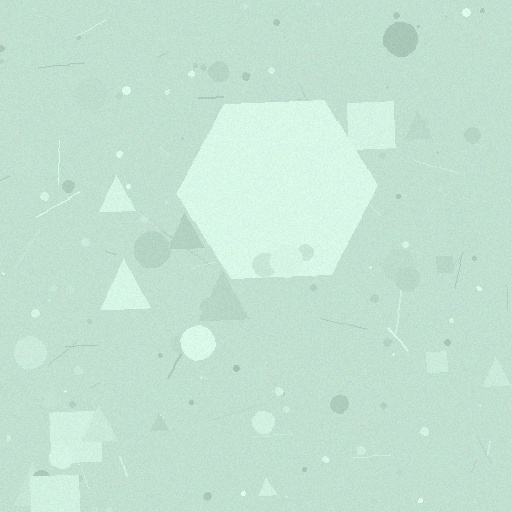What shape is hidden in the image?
A hexagon is hidden in the image.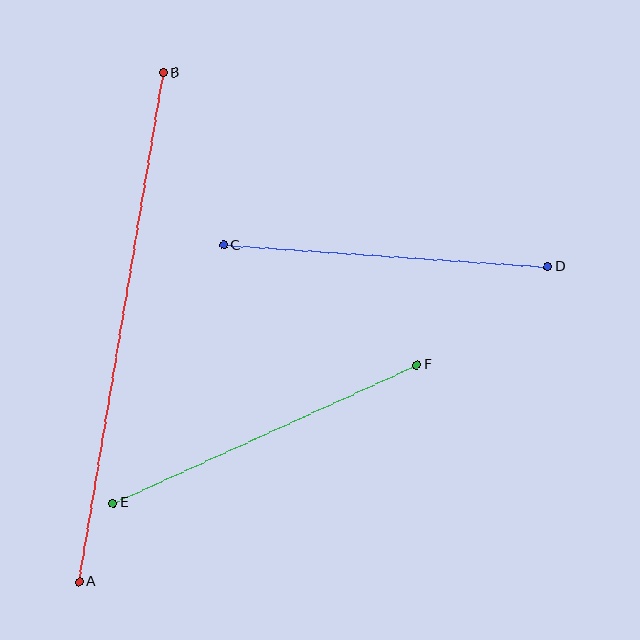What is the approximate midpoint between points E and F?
The midpoint is at approximately (265, 434) pixels.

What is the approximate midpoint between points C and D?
The midpoint is at approximately (386, 256) pixels.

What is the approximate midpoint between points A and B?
The midpoint is at approximately (121, 327) pixels.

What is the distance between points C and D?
The distance is approximately 325 pixels.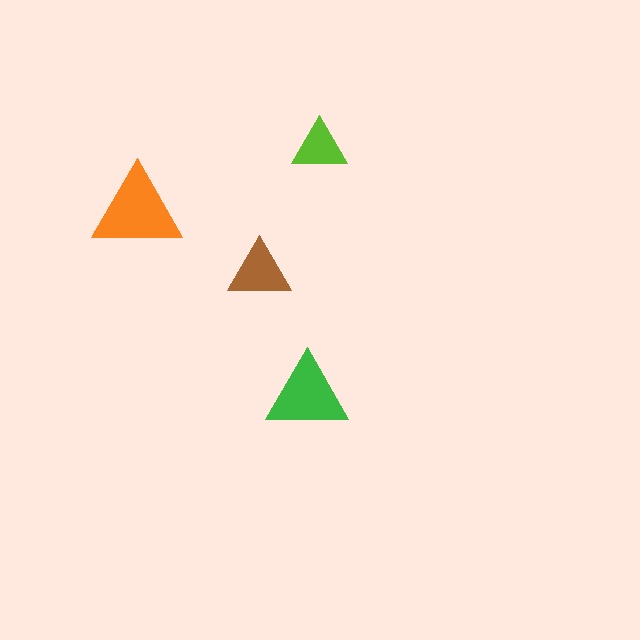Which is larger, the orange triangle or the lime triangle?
The orange one.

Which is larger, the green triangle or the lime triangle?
The green one.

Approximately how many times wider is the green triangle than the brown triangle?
About 1.5 times wider.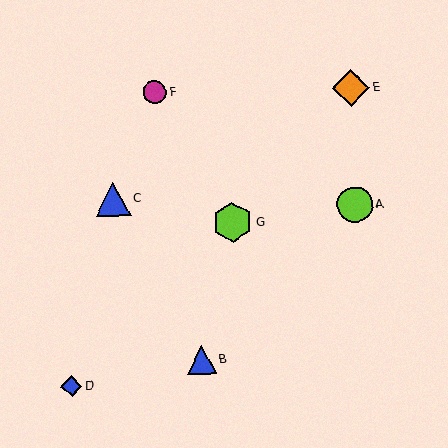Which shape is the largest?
The lime hexagon (labeled G) is the largest.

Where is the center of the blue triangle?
The center of the blue triangle is at (202, 360).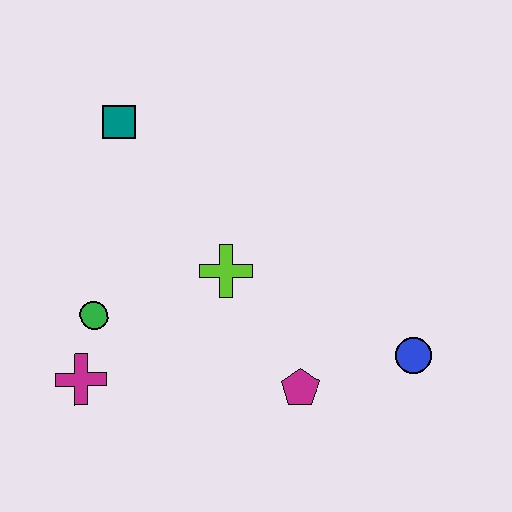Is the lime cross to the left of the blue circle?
Yes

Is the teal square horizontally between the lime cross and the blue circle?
No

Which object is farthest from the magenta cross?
The blue circle is farthest from the magenta cross.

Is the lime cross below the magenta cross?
No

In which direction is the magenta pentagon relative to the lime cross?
The magenta pentagon is below the lime cross.